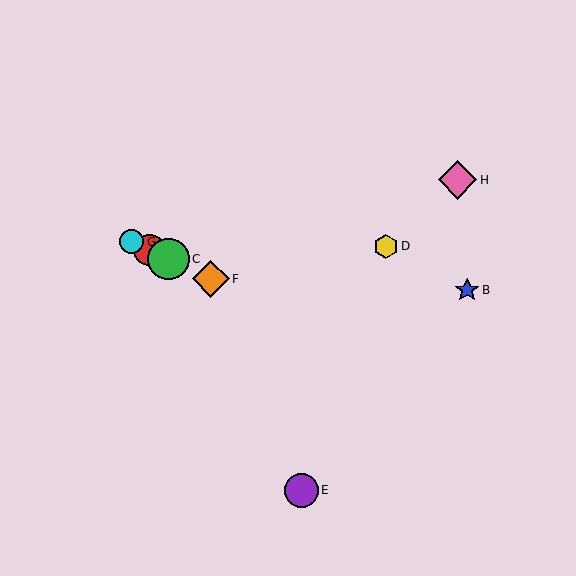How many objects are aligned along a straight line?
4 objects (A, C, F, G) are aligned along a straight line.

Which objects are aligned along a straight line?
Objects A, C, F, G are aligned along a straight line.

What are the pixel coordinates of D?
Object D is at (386, 246).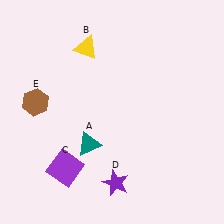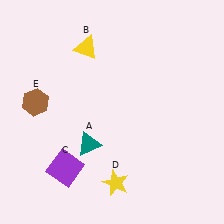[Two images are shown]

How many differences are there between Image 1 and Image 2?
There is 1 difference between the two images.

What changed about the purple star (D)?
In Image 1, D is purple. In Image 2, it changed to yellow.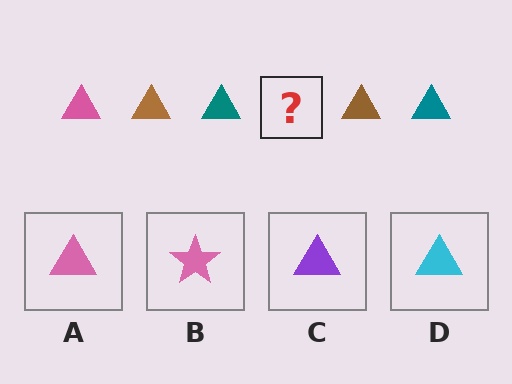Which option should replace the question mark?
Option A.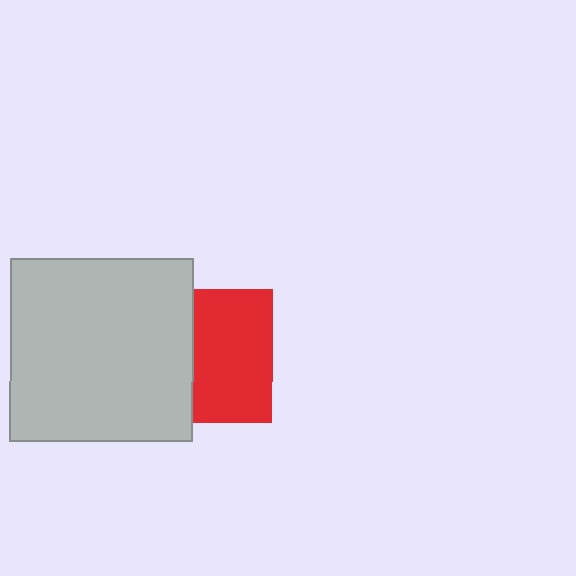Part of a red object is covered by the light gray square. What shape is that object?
It is a square.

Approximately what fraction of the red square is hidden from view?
Roughly 40% of the red square is hidden behind the light gray square.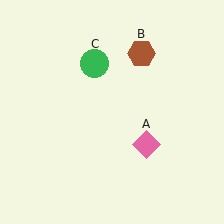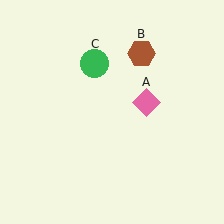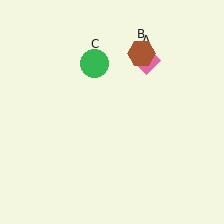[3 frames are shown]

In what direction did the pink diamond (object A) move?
The pink diamond (object A) moved up.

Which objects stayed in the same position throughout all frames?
Brown hexagon (object B) and green circle (object C) remained stationary.